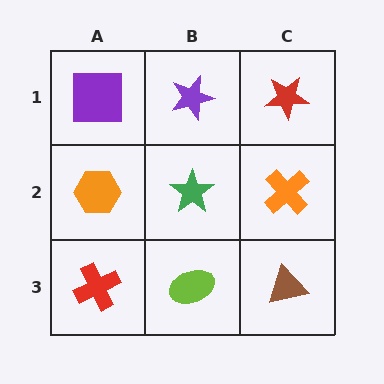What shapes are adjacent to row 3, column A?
An orange hexagon (row 2, column A), a lime ellipse (row 3, column B).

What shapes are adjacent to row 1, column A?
An orange hexagon (row 2, column A), a purple star (row 1, column B).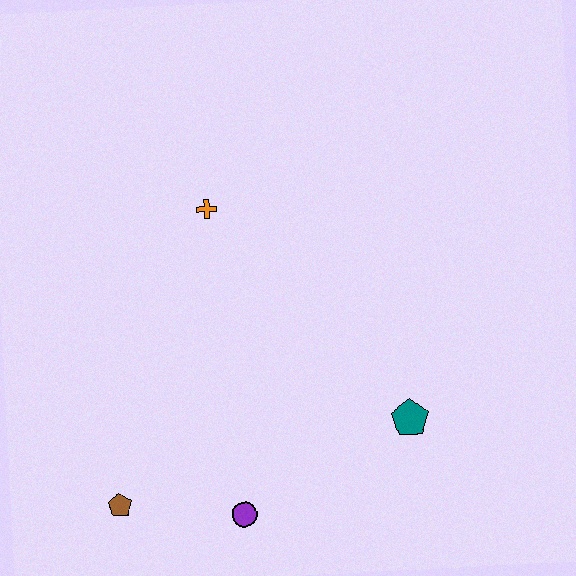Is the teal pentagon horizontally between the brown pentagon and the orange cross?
No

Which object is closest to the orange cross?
The teal pentagon is closest to the orange cross.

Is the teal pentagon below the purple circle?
No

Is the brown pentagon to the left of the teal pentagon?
Yes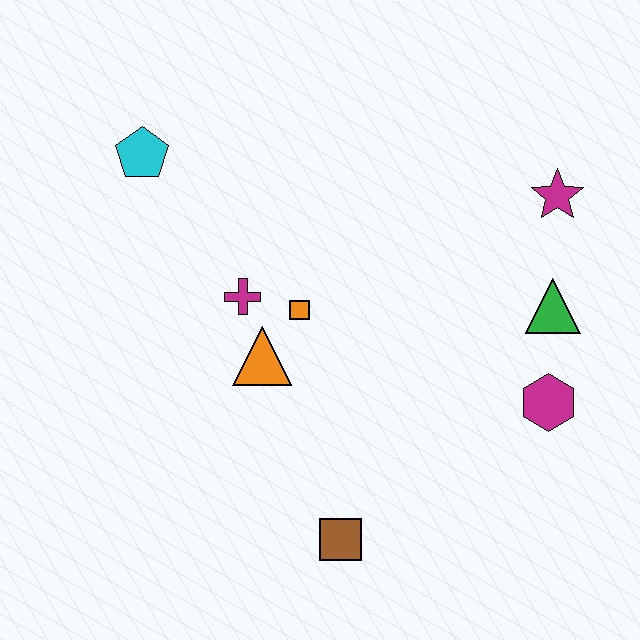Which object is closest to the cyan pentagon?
The magenta cross is closest to the cyan pentagon.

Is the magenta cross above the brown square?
Yes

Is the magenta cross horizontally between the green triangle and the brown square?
No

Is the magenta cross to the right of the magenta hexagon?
No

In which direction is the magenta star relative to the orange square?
The magenta star is to the right of the orange square.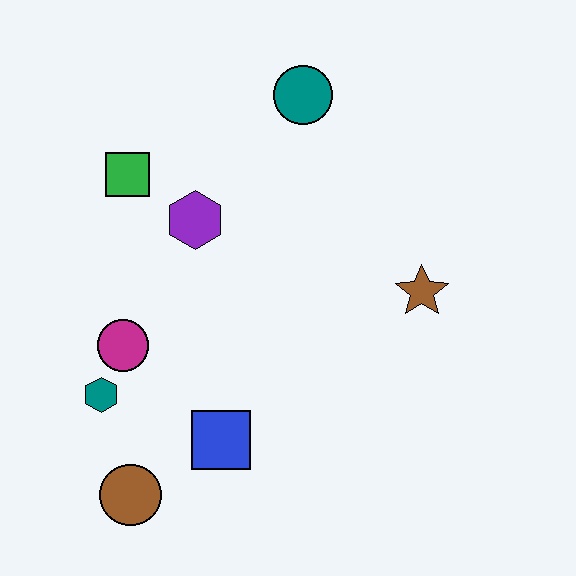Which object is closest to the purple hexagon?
The green square is closest to the purple hexagon.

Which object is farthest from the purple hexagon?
The brown circle is farthest from the purple hexagon.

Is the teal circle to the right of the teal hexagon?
Yes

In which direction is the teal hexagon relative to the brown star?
The teal hexagon is to the left of the brown star.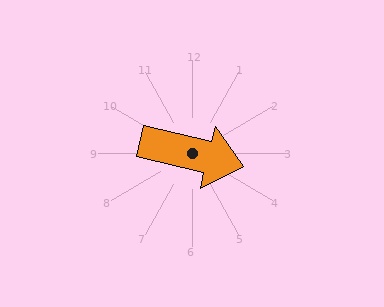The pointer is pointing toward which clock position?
Roughly 3 o'clock.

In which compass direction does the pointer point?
East.